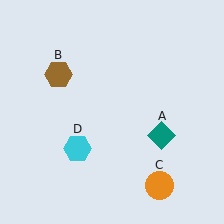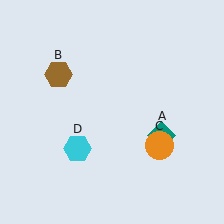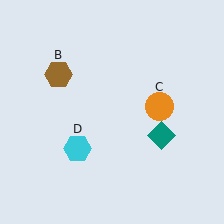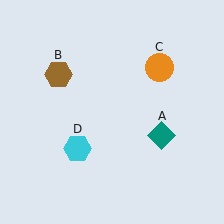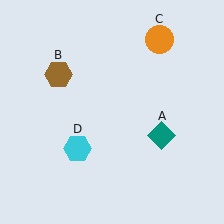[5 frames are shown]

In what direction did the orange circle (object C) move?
The orange circle (object C) moved up.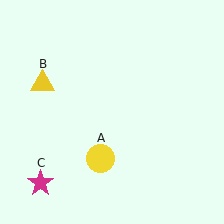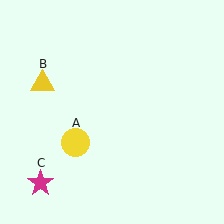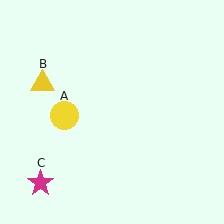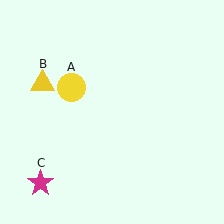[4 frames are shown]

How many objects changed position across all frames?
1 object changed position: yellow circle (object A).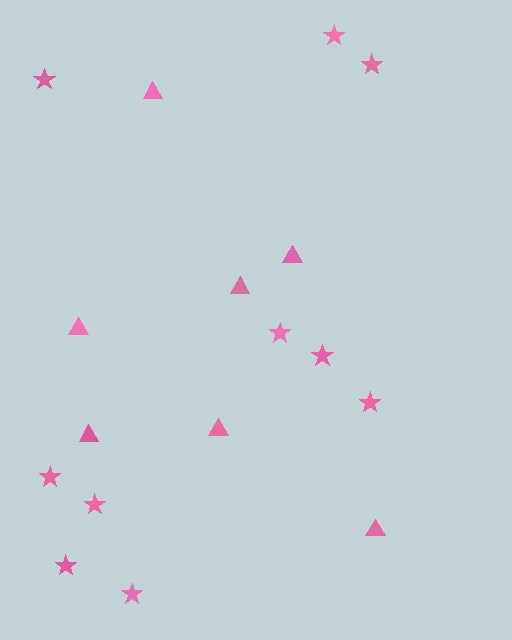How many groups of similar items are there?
There are 2 groups: one group of stars (10) and one group of triangles (7).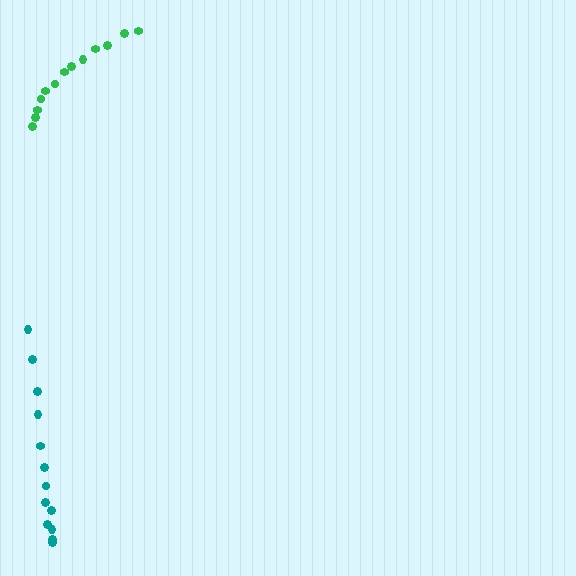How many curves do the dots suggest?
There are 2 distinct paths.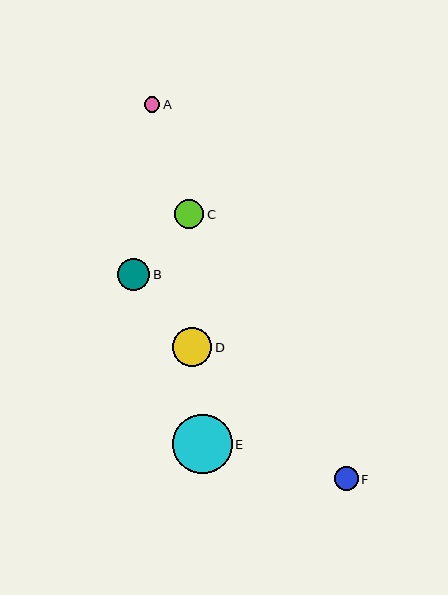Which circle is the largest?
Circle E is the largest with a size of approximately 60 pixels.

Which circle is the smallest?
Circle A is the smallest with a size of approximately 16 pixels.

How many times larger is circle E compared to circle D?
Circle E is approximately 1.5 times the size of circle D.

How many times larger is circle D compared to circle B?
Circle D is approximately 1.2 times the size of circle B.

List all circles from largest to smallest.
From largest to smallest: E, D, B, C, F, A.